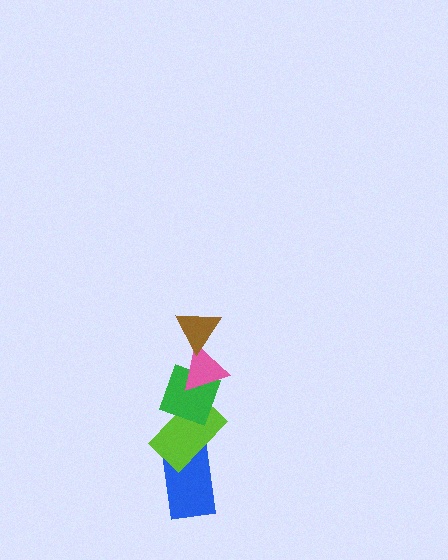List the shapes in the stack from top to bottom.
From top to bottom: the brown triangle, the pink triangle, the green diamond, the lime rectangle, the blue rectangle.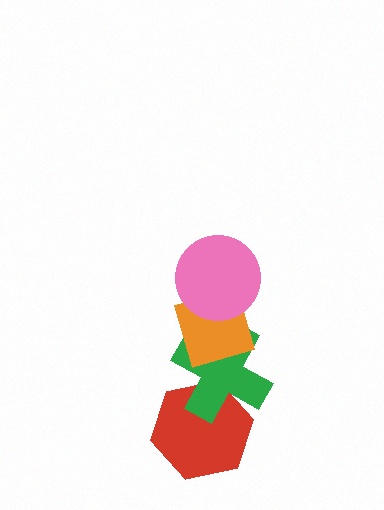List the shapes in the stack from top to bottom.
From top to bottom: the pink circle, the orange diamond, the green cross, the red hexagon.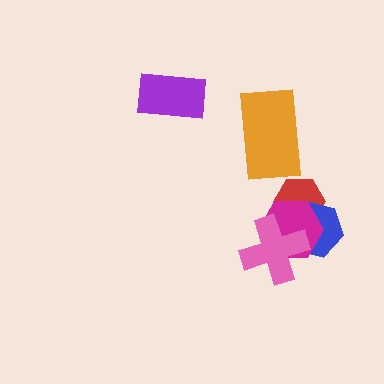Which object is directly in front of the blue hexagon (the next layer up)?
The magenta hexagon is directly in front of the blue hexagon.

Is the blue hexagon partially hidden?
Yes, it is partially covered by another shape.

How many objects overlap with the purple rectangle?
0 objects overlap with the purple rectangle.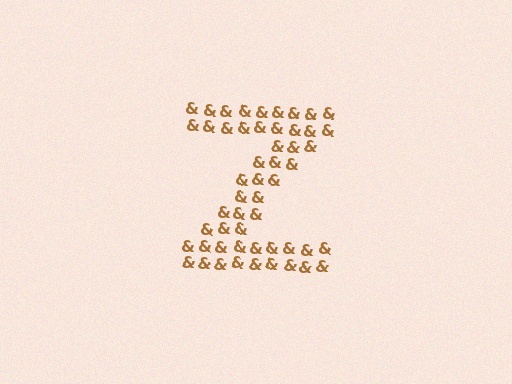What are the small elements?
The small elements are ampersands.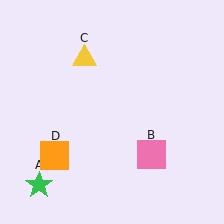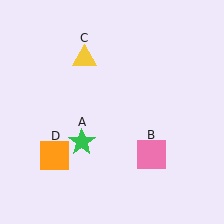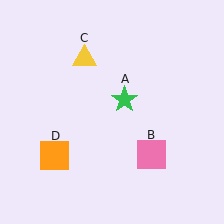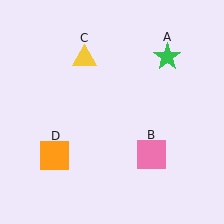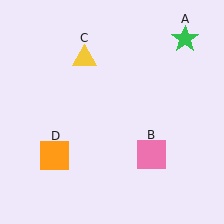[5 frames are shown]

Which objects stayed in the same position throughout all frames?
Pink square (object B) and yellow triangle (object C) and orange square (object D) remained stationary.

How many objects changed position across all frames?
1 object changed position: green star (object A).